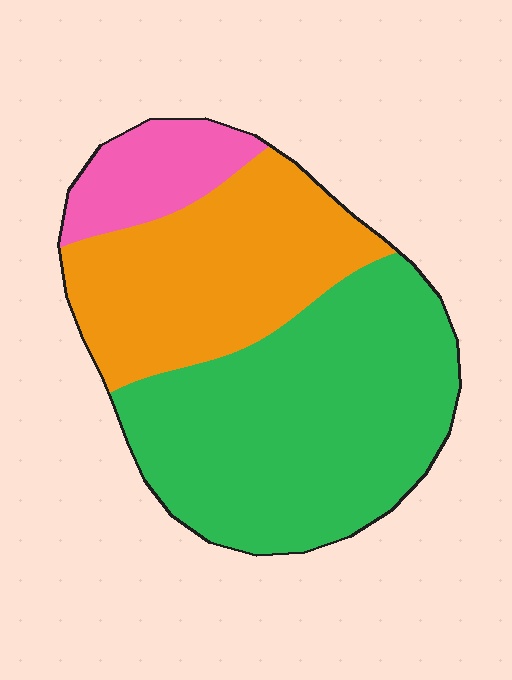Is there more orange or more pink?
Orange.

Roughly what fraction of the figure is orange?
Orange takes up about one third (1/3) of the figure.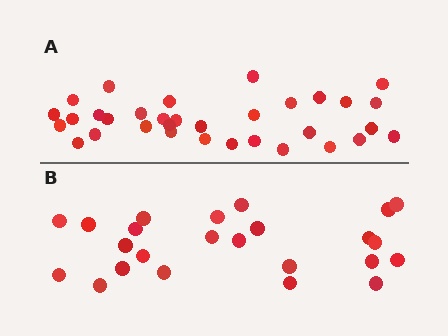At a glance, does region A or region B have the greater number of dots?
Region A (the top region) has more dots.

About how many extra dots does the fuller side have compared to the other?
Region A has roughly 8 or so more dots than region B.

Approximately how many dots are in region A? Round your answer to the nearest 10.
About 30 dots. (The exact count is 33, which rounds to 30.)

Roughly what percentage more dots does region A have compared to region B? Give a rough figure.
About 40% more.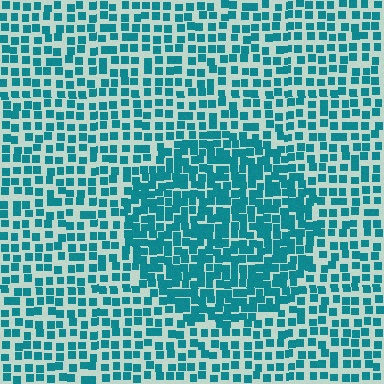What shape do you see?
I see a circle.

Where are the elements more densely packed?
The elements are more densely packed inside the circle boundary.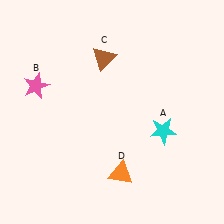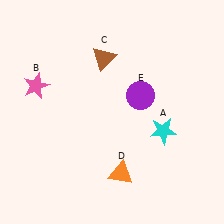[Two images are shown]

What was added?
A purple circle (E) was added in Image 2.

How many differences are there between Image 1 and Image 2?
There is 1 difference between the two images.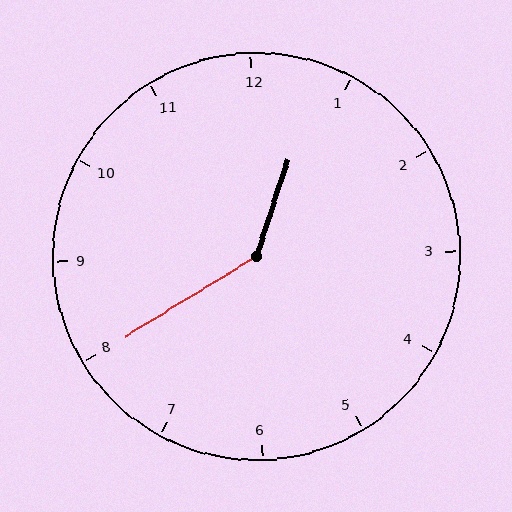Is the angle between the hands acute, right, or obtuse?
It is obtuse.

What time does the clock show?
12:40.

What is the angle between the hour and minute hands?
Approximately 140 degrees.